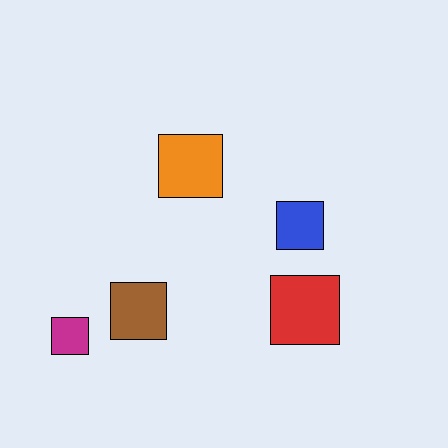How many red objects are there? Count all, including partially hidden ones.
There is 1 red object.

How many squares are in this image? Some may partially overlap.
There are 5 squares.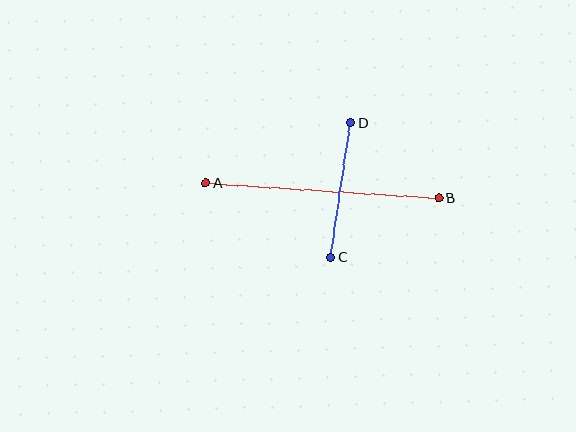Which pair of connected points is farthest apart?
Points A and B are farthest apart.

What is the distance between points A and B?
The distance is approximately 233 pixels.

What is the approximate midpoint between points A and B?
The midpoint is at approximately (322, 191) pixels.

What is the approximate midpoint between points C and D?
The midpoint is at approximately (341, 190) pixels.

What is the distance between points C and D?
The distance is approximately 136 pixels.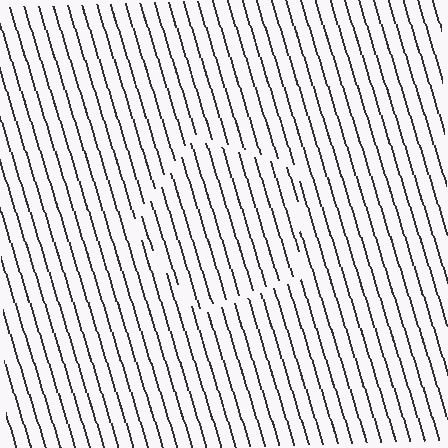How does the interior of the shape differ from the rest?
The interior of the shape contains the same grating, shifted by half a period — the contour is defined by the phase discontinuity where line-ends from the inner and outer gratings abut.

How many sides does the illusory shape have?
5 sides — the line-ends trace a pentagon.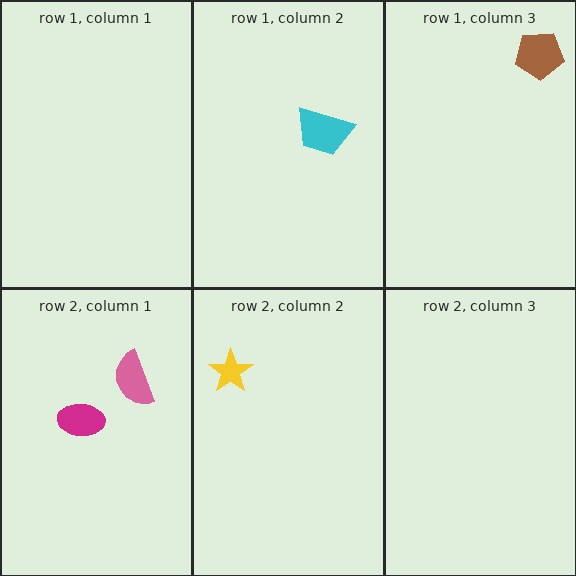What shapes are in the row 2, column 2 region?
The yellow star.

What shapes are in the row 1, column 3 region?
The brown pentagon.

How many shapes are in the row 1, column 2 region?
1.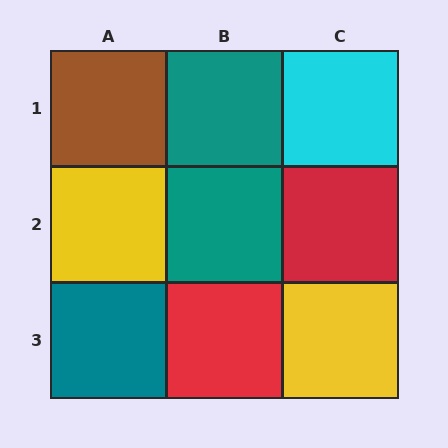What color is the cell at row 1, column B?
Teal.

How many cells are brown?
1 cell is brown.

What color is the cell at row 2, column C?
Red.